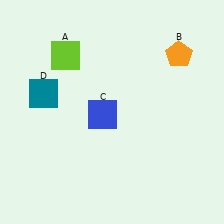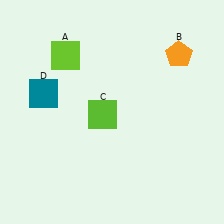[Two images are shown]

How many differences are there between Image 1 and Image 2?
There is 1 difference between the two images.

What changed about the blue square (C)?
In Image 1, C is blue. In Image 2, it changed to lime.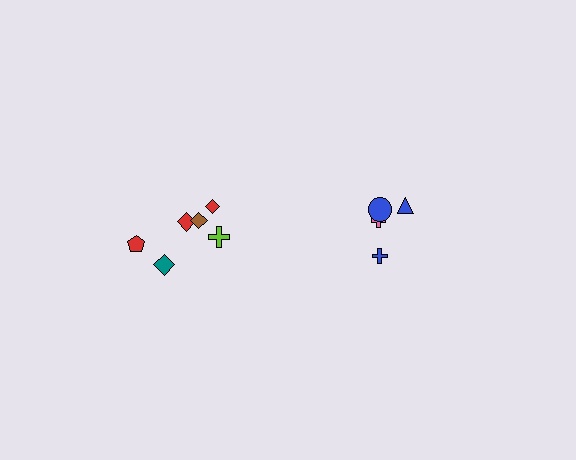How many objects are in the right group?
There are 4 objects.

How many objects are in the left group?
There are 6 objects.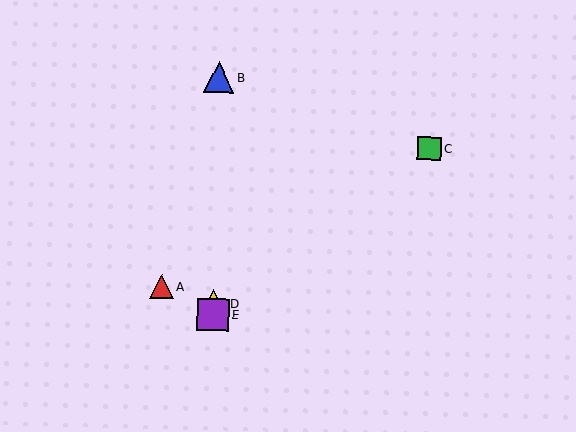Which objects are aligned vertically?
Objects B, D, E are aligned vertically.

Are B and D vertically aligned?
Yes, both are at x≈219.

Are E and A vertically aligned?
No, E is at x≈213 and A is at x≈162.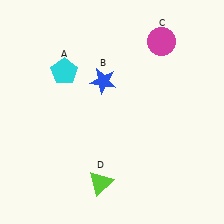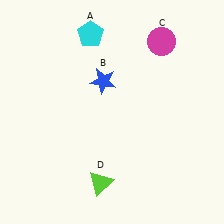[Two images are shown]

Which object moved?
The cyan pentagon (A) moved up.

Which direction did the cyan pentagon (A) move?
The cyan pentagon (A) moved up.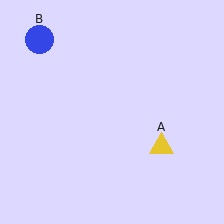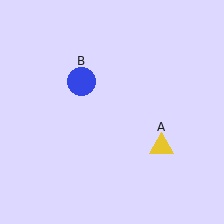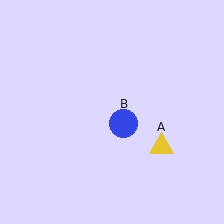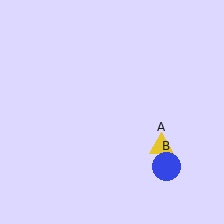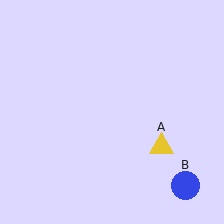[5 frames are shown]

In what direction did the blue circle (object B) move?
The blue circle (object B) moved down and to the right.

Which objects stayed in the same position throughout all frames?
Yellow triangle (object A) remained stationary.